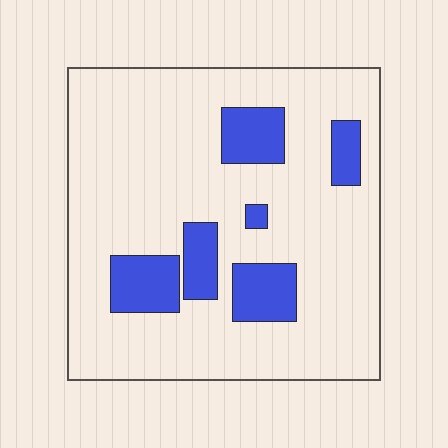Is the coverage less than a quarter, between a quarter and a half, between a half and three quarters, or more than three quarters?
Less than a quarter.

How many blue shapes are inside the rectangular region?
6.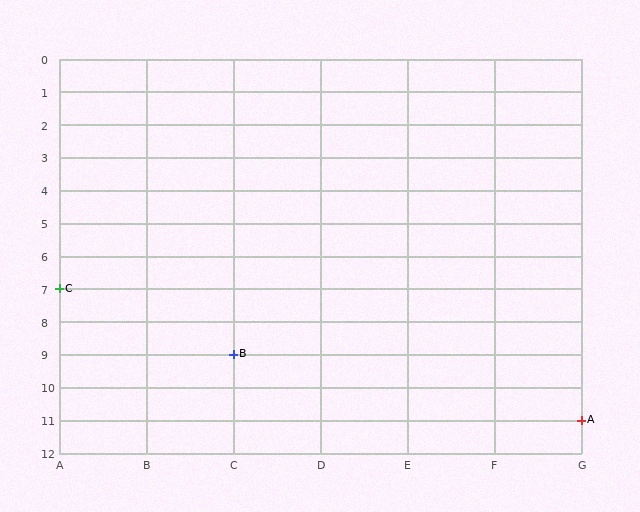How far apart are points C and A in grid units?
Points C and A are 6 columns and 4 rows apart (about 7.2 grid units diagonally).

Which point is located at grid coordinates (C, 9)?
Point B is at (C, 9).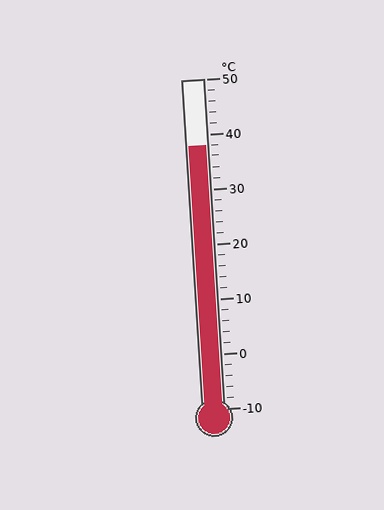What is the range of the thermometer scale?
The thermometer scale ranges from -10°C to 50°C.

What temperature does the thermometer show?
The thermometer shows approximately 38°C.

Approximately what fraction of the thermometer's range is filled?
The thermometer is filled to approximately 80% of its range.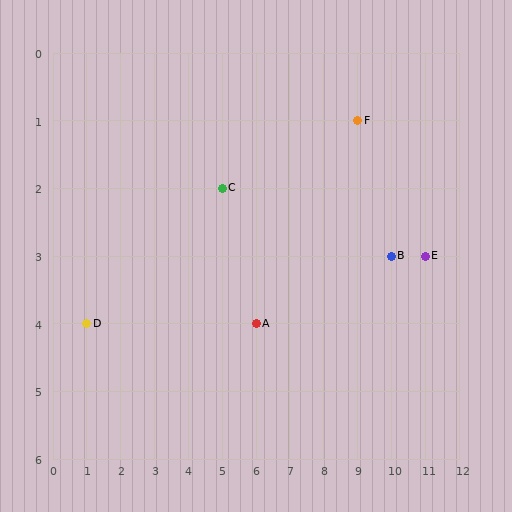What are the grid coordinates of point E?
Point E is at grid coordinates (11, 3).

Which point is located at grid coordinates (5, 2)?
Point C is at (5, 2).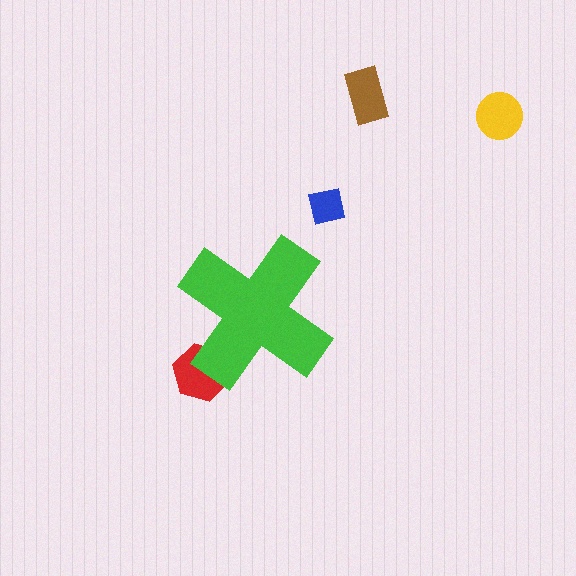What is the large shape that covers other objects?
A green cross.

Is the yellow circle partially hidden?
No, the yellow circle is fully visible.